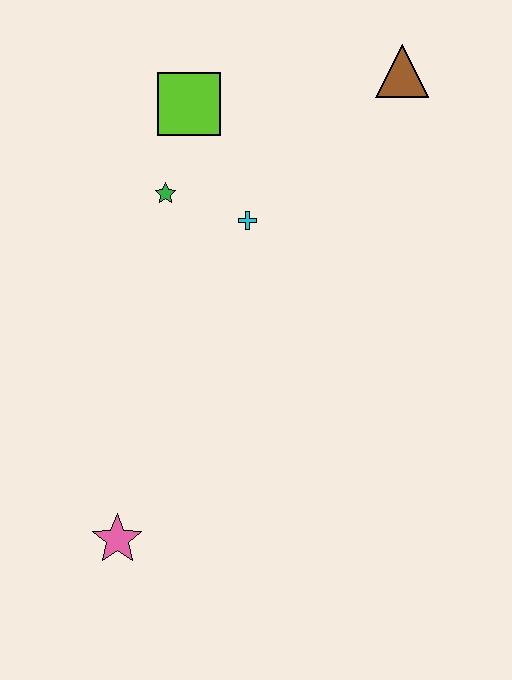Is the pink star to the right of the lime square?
No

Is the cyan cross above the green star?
No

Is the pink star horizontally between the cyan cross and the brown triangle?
No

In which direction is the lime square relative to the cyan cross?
The lime square is above the cyan cross.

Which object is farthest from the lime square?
The pink star is farthest from the lime square.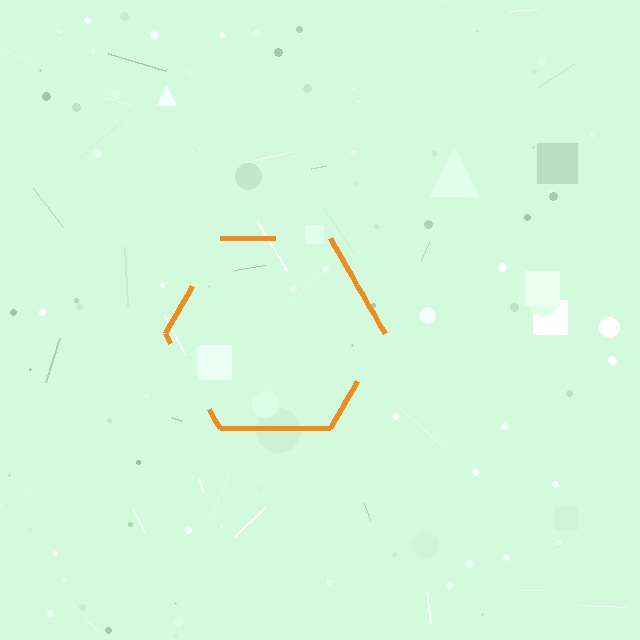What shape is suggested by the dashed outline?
The dashed outline suggests a hexagon.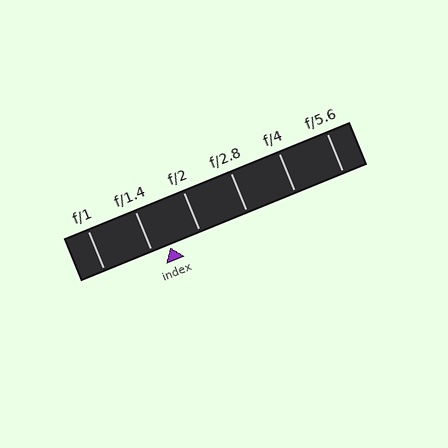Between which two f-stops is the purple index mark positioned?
The index mark is between f/1.4 and f/2.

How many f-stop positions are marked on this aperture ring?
There are 6 f-stop positions marked.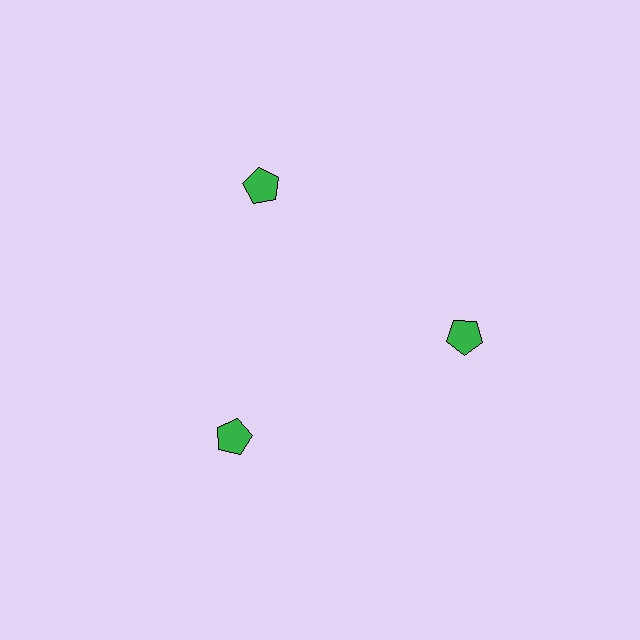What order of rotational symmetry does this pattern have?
This pattern has 3-fold rotational symmetry.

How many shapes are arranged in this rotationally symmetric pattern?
There are 3 shapes, arranged in 3 groups of 1.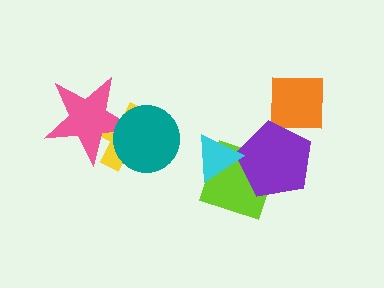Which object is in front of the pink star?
The teal circle is in front of the pink star.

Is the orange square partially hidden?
Yes, it is partially covered by another shape.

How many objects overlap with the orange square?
1 object overlaps with the orange square.